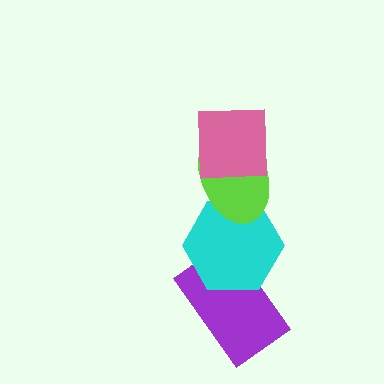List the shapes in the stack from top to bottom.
From top to bottom: the pink square, the lime ellipse, the cyan hexagon, the purple rectangle.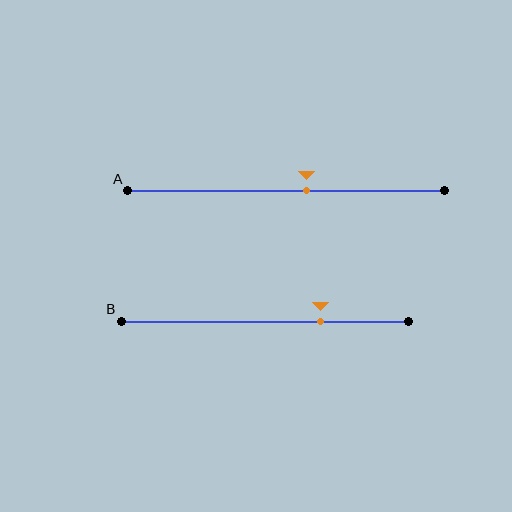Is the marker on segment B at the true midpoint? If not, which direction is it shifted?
No, the marker on segment B is shifted to the right by about 19% of the segment length.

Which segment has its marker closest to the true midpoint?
Segment A has its marker closest to the true midpoint.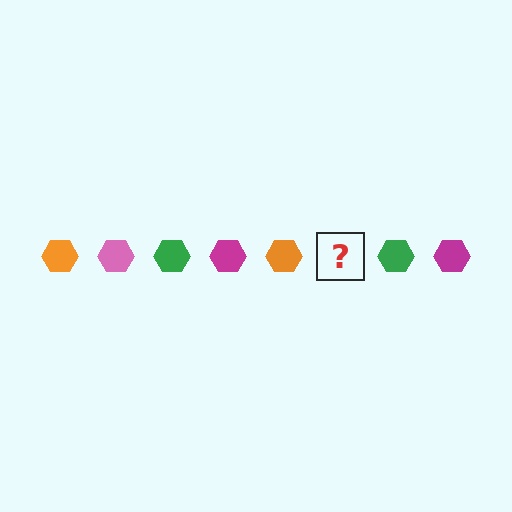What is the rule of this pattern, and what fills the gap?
The rule is that the pattern cycles through orange, pink, green, magenta hexagons. The gap should be filled with a pink hexagon.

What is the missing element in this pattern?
The missing element is a pink hexagon.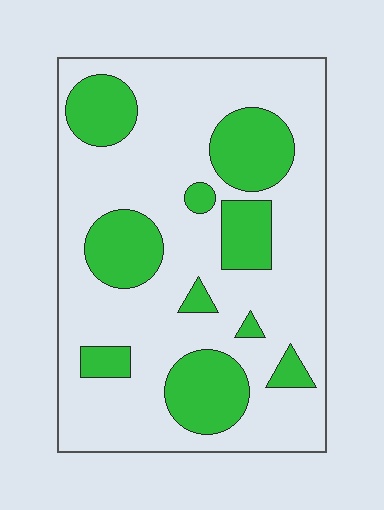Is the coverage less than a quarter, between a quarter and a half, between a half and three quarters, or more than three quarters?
Between a quarter and a half.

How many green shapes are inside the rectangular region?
10.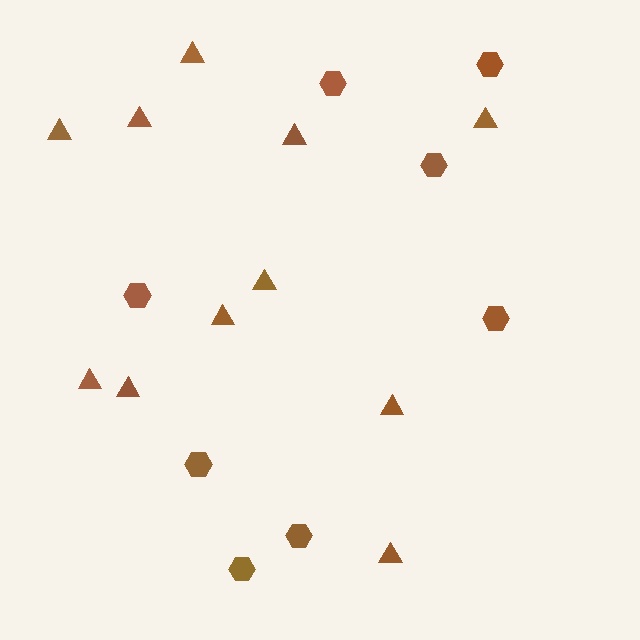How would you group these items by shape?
There are 2 groups: one group of hexagons (8) and one group of triangles (11).